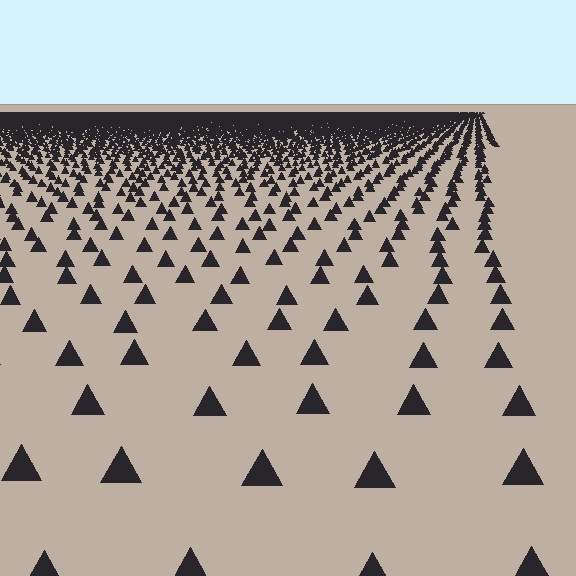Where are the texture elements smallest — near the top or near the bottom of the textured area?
Near the top.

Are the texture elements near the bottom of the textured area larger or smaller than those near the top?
Larger. Near the bottom, elements are closer to the viewer and appear at a bigger on-screen size.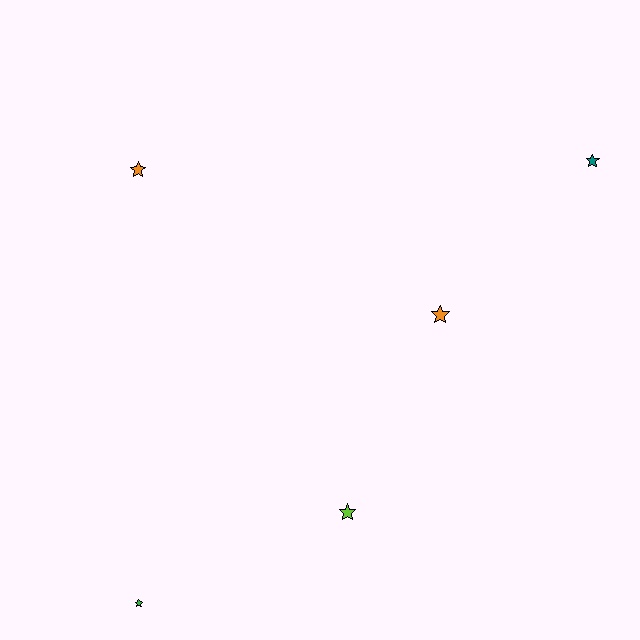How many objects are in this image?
There are 5 objects.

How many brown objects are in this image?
There are no brown objects.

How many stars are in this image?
There are 5 stars.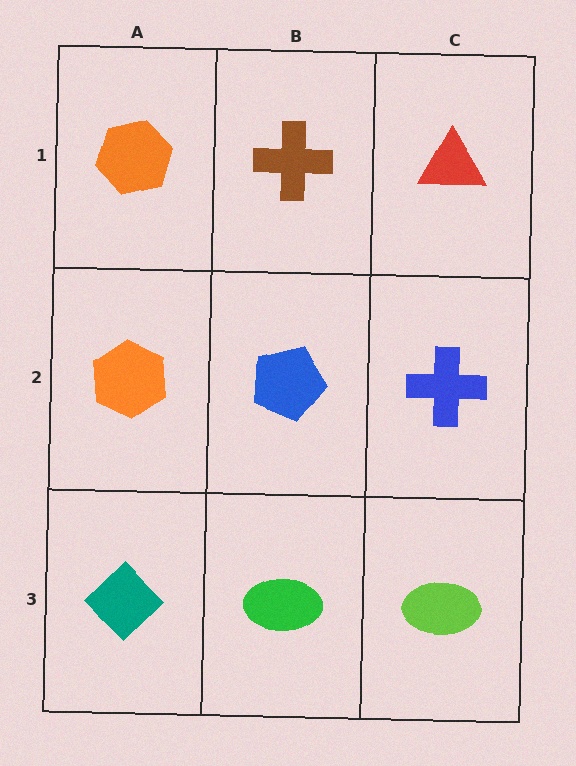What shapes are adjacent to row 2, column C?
A red triangle (row 1, column C), a lime ellipse (row 3, column C), a blue pentagon (row 2, column B).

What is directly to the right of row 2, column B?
A blue cross.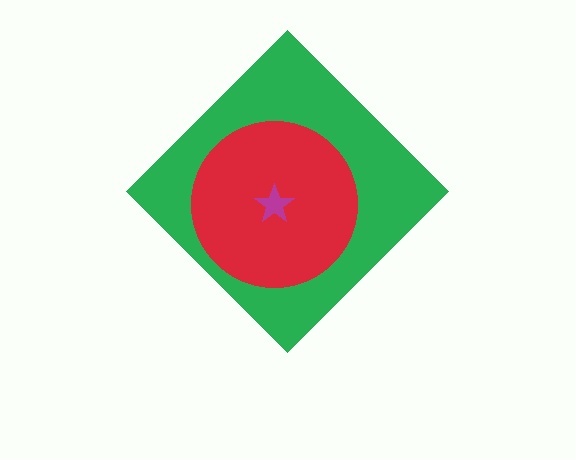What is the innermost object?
The magenta star.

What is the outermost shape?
The green diamond.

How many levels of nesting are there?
3.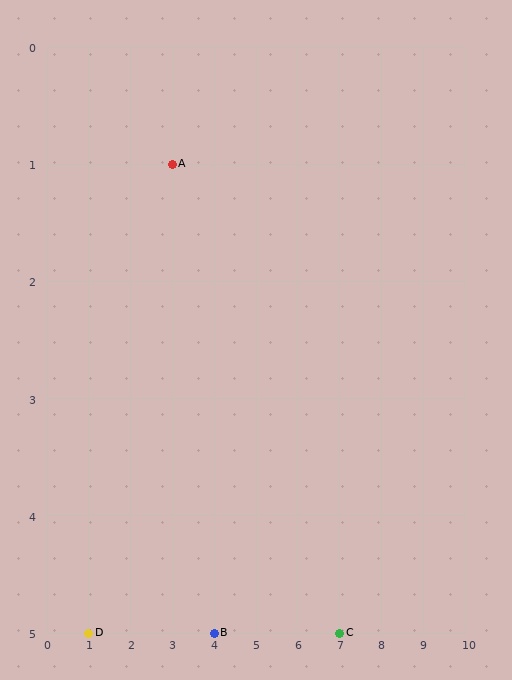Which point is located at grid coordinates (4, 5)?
Point B is at (4, 5).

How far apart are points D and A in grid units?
Points D and A are 2 columns and 4 rows apart (about 4.5 grid units diagonally).